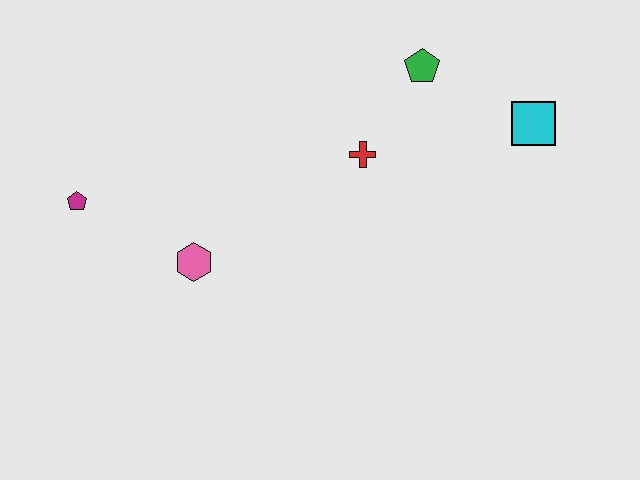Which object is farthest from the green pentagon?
The magenta pentagon is farthest from the green pentagon.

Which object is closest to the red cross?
The green pentagon is closest to the red cross.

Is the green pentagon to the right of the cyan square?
No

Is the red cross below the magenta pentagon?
No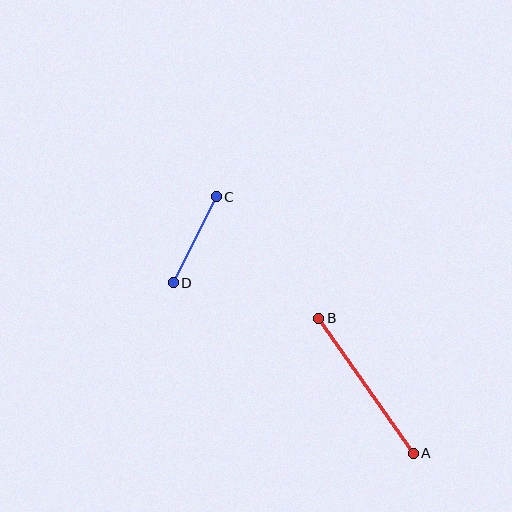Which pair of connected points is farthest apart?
Points A and B are farthest apart.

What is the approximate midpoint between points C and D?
The midpoint is at approximately (195, 240) pixels.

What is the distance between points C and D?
The distance is approximately 96 pixels.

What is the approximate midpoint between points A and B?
The midpoint is at approximately (366, 386) pixels.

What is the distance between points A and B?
The distance is approximately 165 pixels.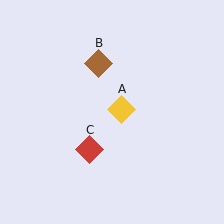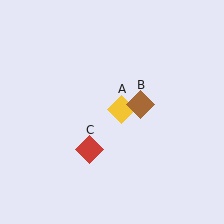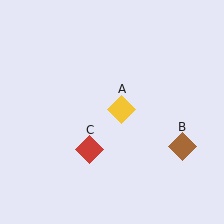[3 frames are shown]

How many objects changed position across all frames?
1 object changed position: brown diamond (object B).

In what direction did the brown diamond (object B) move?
The brown diamond (object B) moved down and to the right.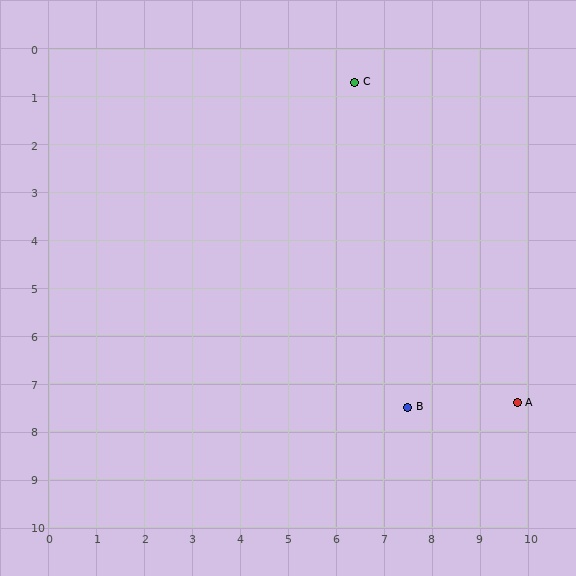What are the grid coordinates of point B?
Point B is at approximately (7.5, 7.5).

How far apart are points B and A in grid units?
Points B and A are about 2.3 grid units apart.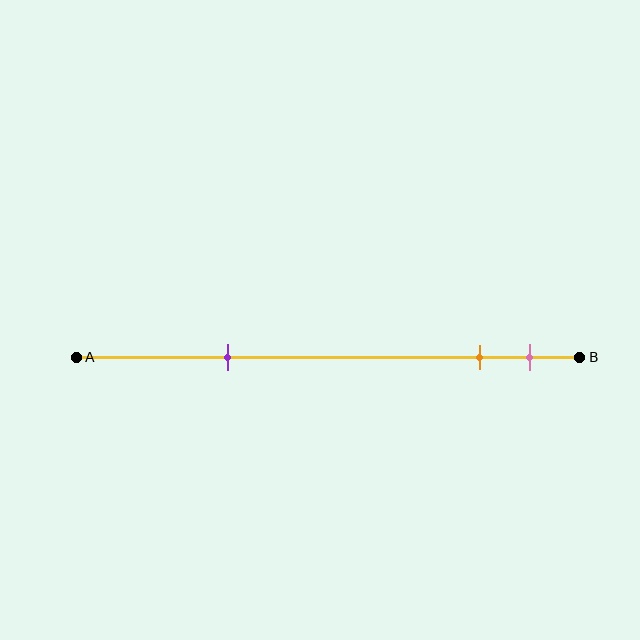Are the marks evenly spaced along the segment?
No, the marks are not evenly spaced.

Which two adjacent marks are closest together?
The orange and pink marks are the closest adjacent pair.